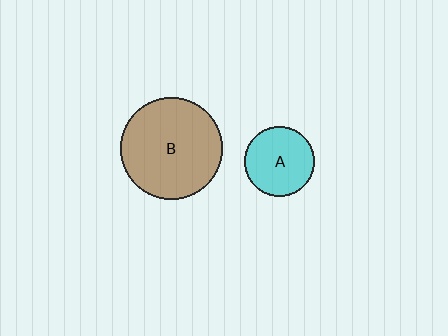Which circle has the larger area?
Circle B (brown).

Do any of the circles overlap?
No, none of the circles overlap.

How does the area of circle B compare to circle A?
Approximately 2.1 times.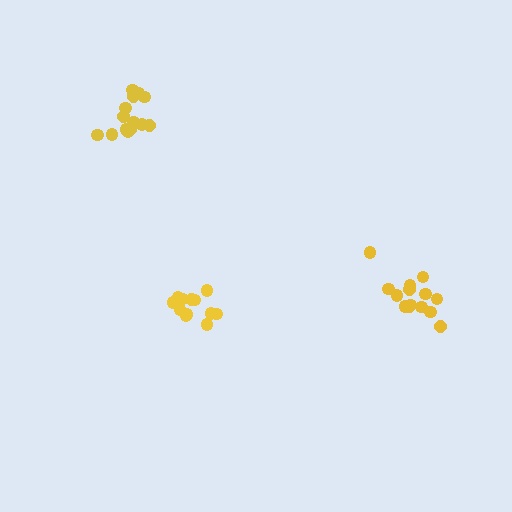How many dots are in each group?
Group 1: 12 dots, Group 2: 14 dots, Group 3: 14 dots (40 total).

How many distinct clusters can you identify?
There are 3 distinct clusters.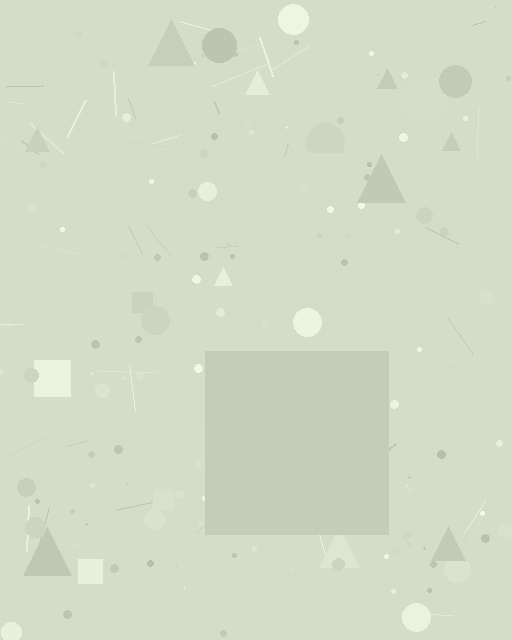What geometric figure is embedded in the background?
A square is embedded in the background.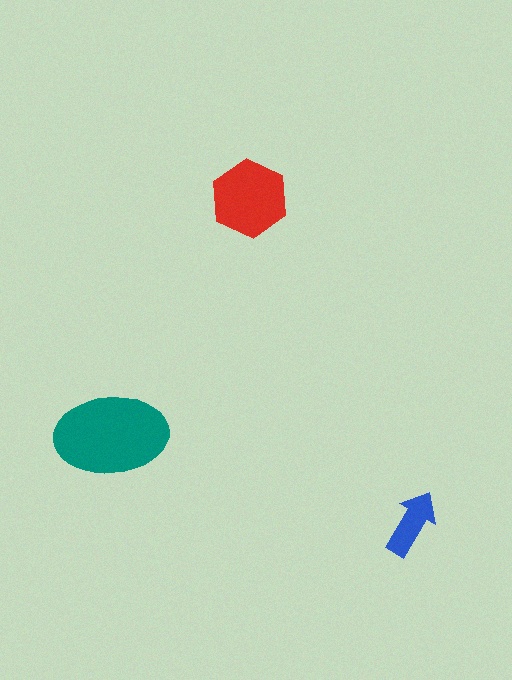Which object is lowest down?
The blue arrow is bottommost.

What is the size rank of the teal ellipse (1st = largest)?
1st.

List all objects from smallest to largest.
The blue arrow, the red hexagon, the teal ellipse.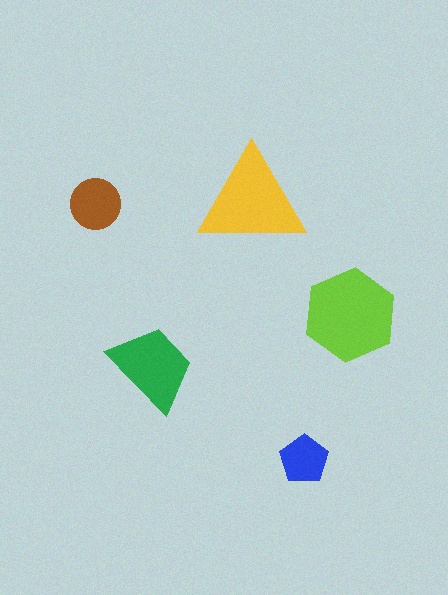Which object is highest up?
The yellow triangle is topmost.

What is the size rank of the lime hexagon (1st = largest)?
1st.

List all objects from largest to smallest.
The lime hexagon, the yellow triangle, the green trapezoid, the brown circle, the blue pentagon.